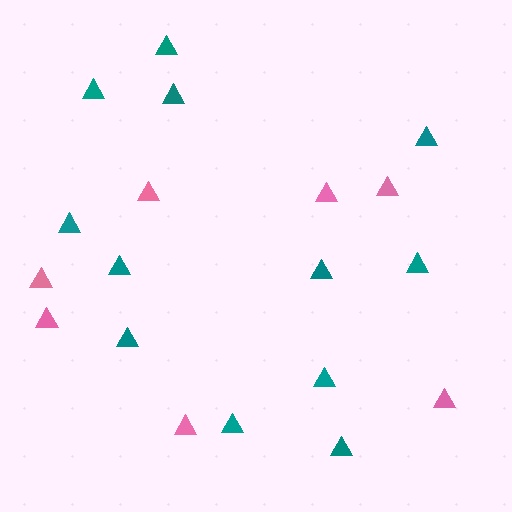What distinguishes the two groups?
There are 2 groups: one group of pink triangles (7) and one group of teal triangles (12).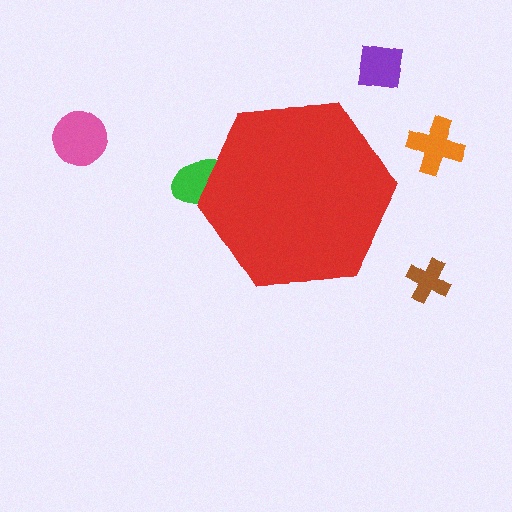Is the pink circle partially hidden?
No, the pink circle is fully visible.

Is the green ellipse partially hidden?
Yes, the green ellipse is partially hidden behind the red hexagon.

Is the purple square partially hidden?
No, the purple square is fully visible.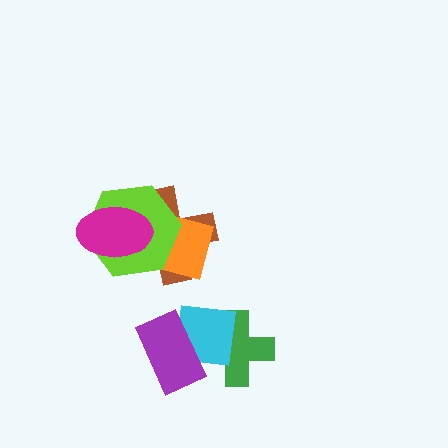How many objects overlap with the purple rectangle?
2 objects overlap with the purple rectangle.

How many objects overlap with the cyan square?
2 objects overlap with the cyan square.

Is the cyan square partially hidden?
Yes, it is partially covered by another shape.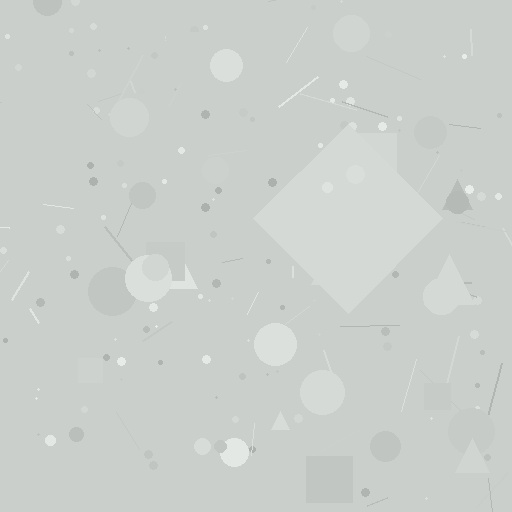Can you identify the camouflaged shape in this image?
The camouflaged shape is a diamond.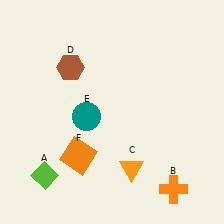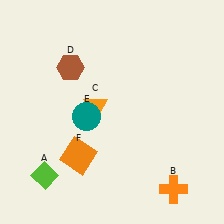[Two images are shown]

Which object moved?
The orange triangle (C) moved up.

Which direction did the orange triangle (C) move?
The orange triangle (C) moved up.